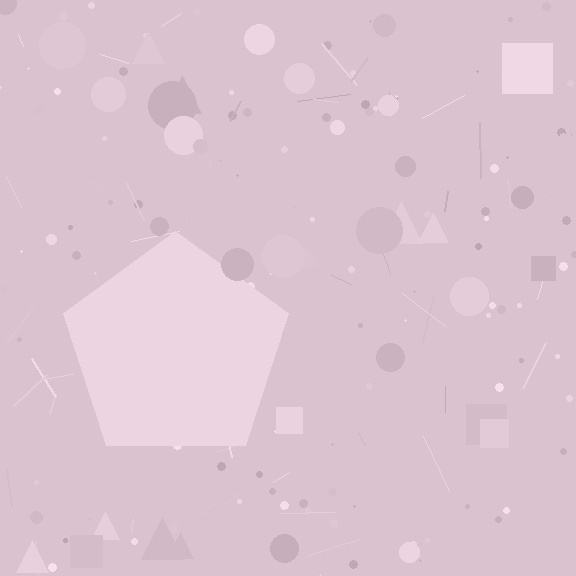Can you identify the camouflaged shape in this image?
The camouflaged shape is a pentagon.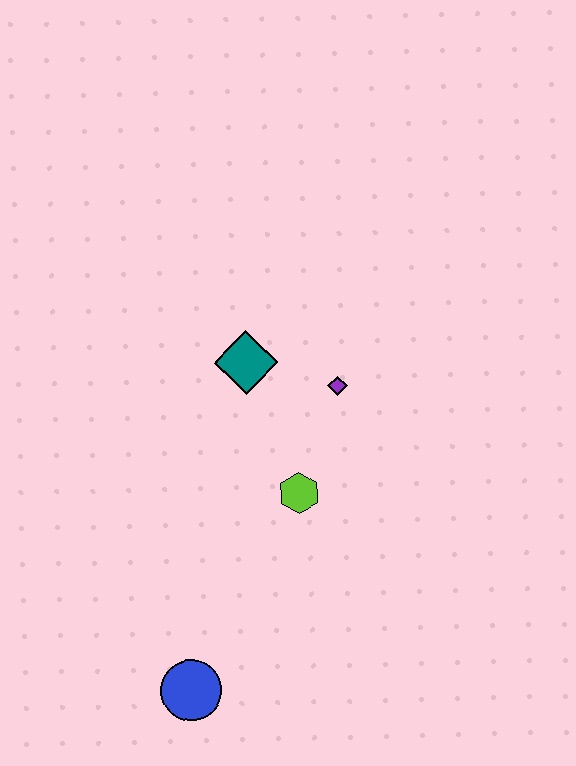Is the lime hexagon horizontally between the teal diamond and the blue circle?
No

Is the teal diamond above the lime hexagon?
Yes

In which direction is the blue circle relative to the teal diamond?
The blue circle is below the teal diamond.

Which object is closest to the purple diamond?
The teal diamond is closest to the purple diamond.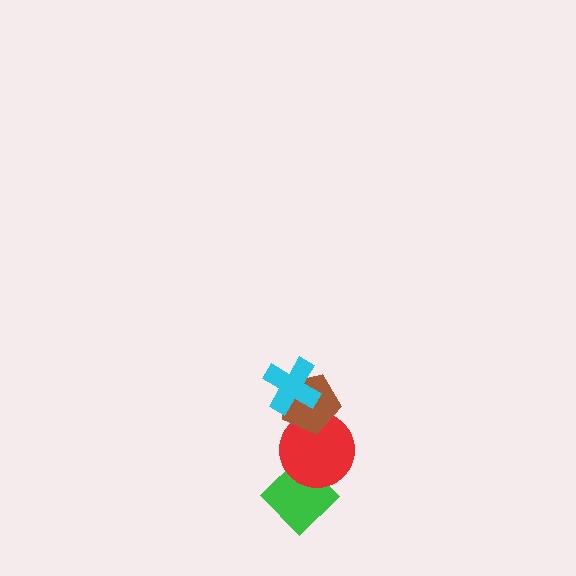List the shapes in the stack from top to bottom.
From top to bottom: the cyan cross, the brown pentagon, the red circle, the green diamond.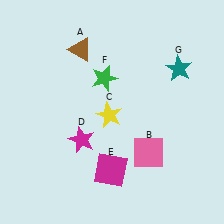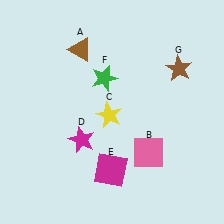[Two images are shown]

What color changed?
The star (G) changed from teal in Image 1 to brown in Image 2.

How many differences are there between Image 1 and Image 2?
There is 1 difference between the two images.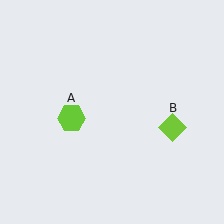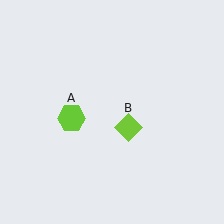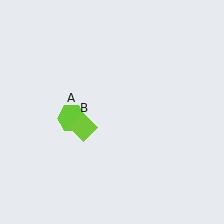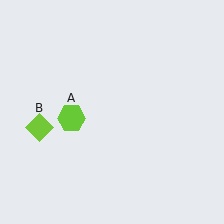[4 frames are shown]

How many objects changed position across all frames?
1 object changed position: lime diamond (object B).